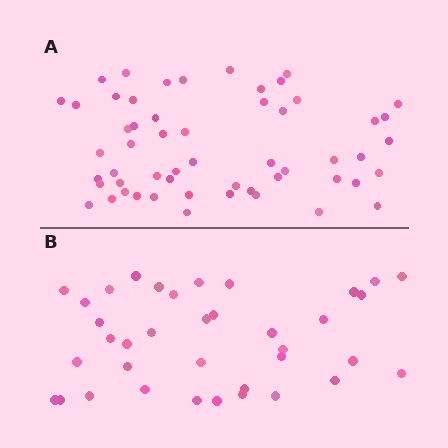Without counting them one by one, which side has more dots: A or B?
Region A (the top region) has more dots.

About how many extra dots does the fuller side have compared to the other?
Region A has approximately 20 more dots than region B.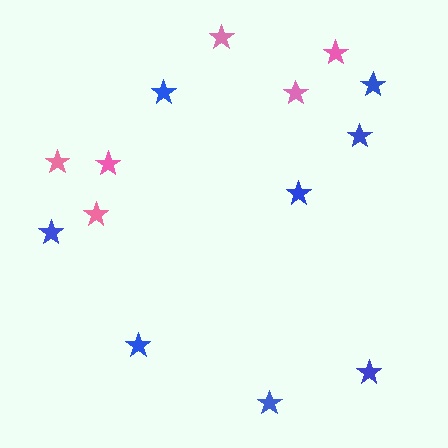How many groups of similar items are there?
There are 2 groups: one group of blue stars (8) and one group of pink stars (6).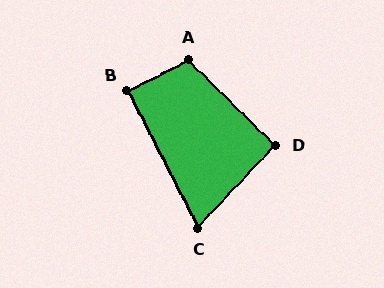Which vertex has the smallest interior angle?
C, at approximately 71 degrees.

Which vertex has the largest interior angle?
A, at approximately 109 degrees.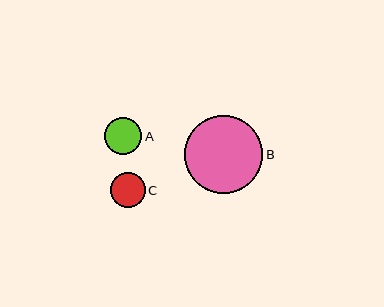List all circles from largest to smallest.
From largest to smallest: B, A, C.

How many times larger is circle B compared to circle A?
Circle B is approximately 2.1 times the size of circle A.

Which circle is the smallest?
Circle C is the smallest with a size of approximately 34 pixels.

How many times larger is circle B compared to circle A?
Circle B is approximately 2.1 times the size of circle A.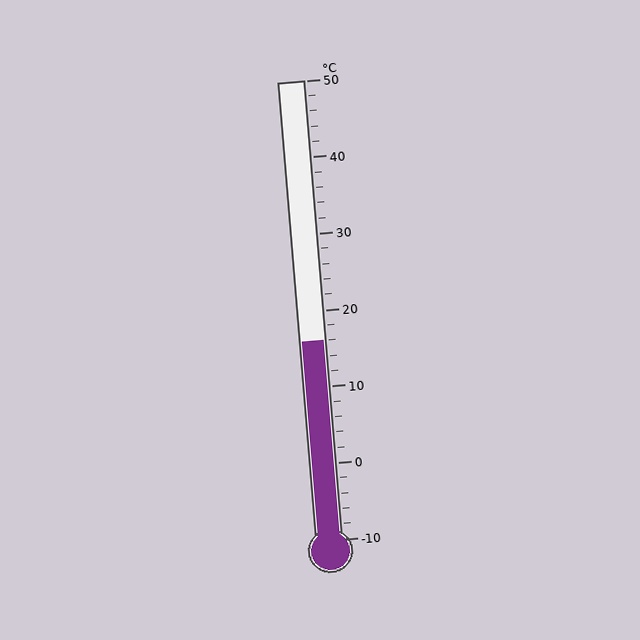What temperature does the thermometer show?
The thermometer shows approximately 16°C.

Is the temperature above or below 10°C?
The temperature is above 10°C.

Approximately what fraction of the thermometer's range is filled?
The thermometer is filled to approximately 45% of its range.